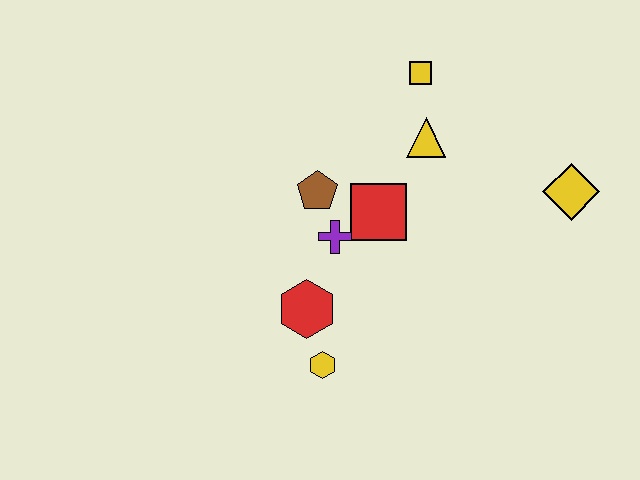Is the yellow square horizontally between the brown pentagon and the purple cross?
No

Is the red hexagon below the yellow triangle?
Yes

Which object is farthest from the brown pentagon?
The yellow diamond is farthest from the brown pentagon.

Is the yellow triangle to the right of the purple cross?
Yes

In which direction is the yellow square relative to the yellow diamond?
The yellow square is to the left of the yellow diamond.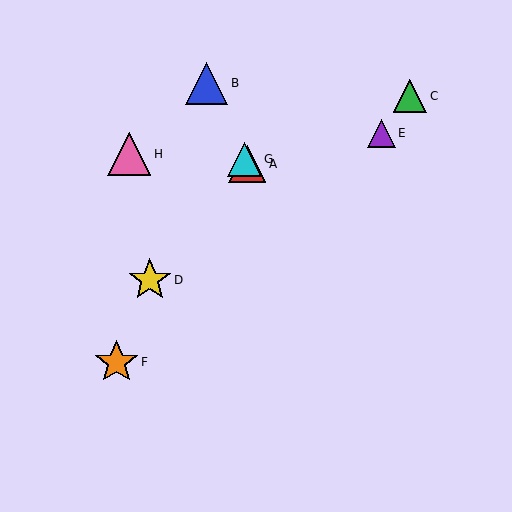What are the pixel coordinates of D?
Object D is at (150, 280).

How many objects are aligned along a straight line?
3 objects (A, B, G) are aligned along a straight line.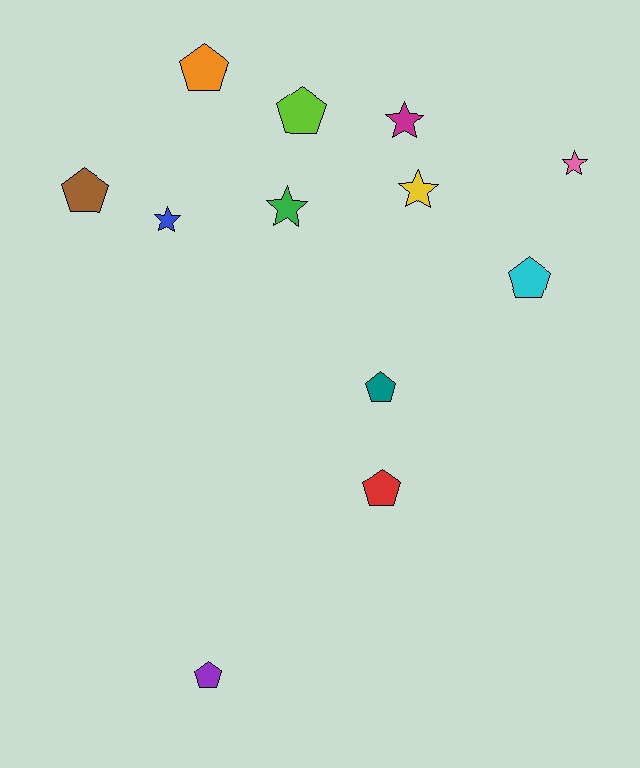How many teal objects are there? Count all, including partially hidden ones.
There is 1 teal object.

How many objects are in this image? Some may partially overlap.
There are 12 objects.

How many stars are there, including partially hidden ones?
There are 5 stars.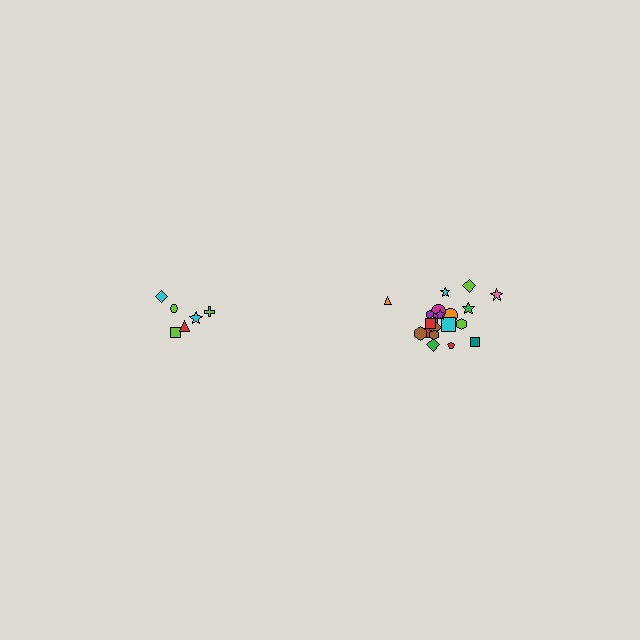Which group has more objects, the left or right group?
The right group.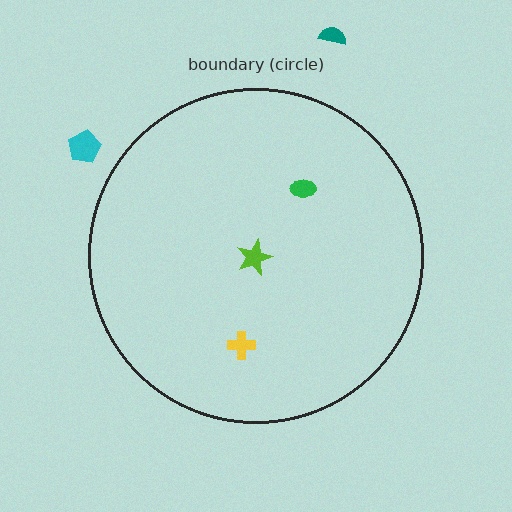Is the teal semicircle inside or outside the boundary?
Outside.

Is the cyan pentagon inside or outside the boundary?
Outside.